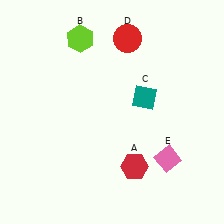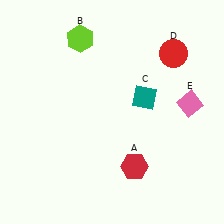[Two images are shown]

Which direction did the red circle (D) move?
The red circle (D) moved right.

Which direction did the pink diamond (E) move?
The pink diamond (E) moved up.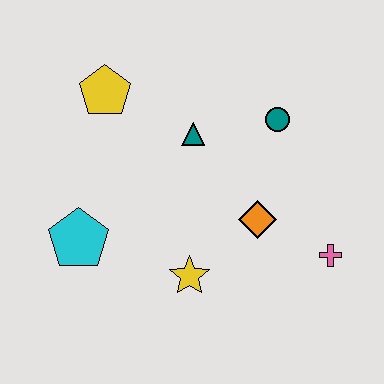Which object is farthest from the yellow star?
The yellow pentagon is farthest from the yellow star.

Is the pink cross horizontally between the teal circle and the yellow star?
No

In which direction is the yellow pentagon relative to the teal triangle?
The yellow pentagon is to the left of the teal triangle.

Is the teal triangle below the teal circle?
Yes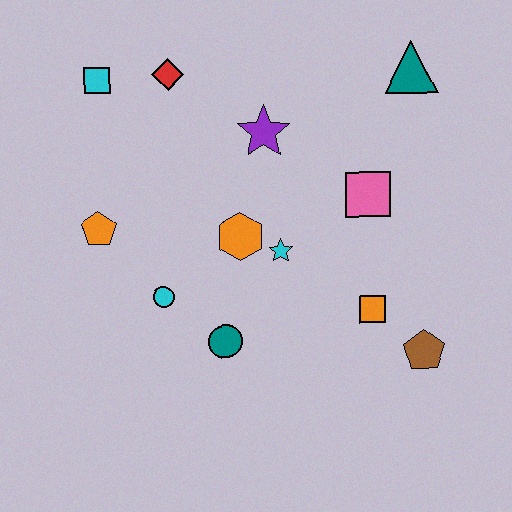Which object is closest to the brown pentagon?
The orange square is closest to the brown pentagon.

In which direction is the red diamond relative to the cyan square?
The red diamond is to the right of the cyan square.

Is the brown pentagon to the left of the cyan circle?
No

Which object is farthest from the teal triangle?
The orange pentagon is farthest from the teal triangle.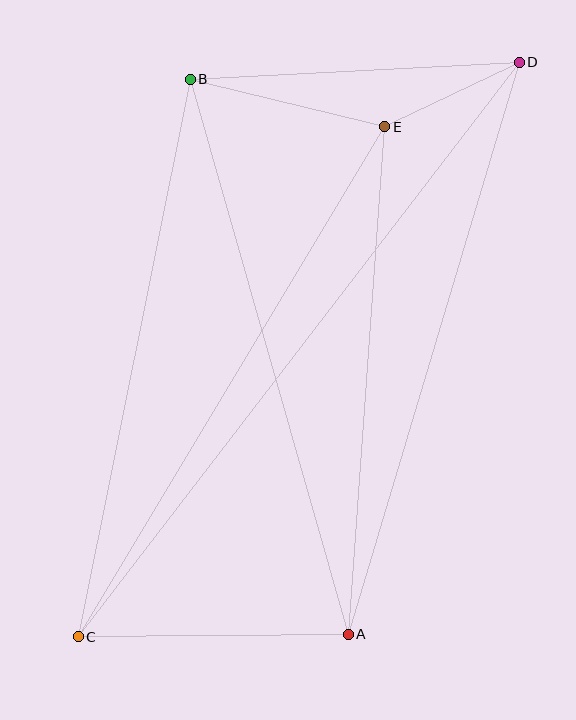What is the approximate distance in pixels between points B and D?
The distance between B and D is approximately 330 pixels.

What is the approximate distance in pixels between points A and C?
The distance between A and C is approximately 270 pixels.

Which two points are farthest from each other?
Points C and D are farthest from each other.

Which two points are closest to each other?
Points D and E are closest to each other.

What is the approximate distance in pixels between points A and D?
The distance between A and D is approximately 597 pixels.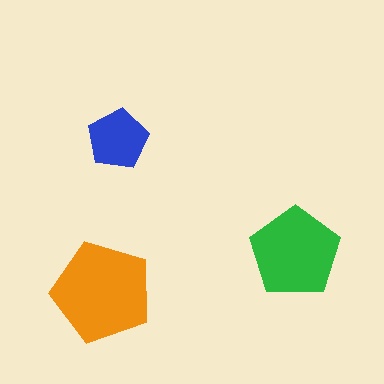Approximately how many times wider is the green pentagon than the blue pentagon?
About 1.5 times wider.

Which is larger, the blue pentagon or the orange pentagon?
The orange one.